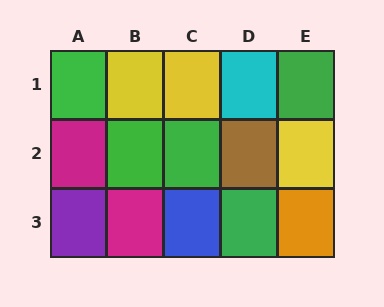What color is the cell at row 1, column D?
Cyan.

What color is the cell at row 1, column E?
Green.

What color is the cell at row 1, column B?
Yellow.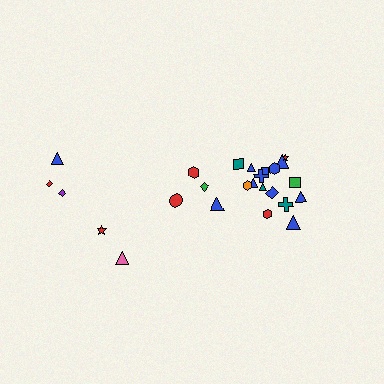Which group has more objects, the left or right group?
The right group.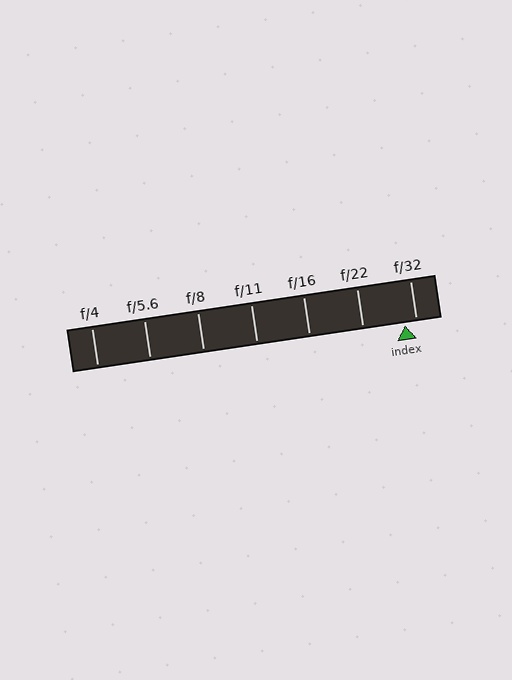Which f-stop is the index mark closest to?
The index mark is closest to f/32.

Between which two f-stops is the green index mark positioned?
The index mark is between f/22 and f/32.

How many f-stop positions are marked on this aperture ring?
There are 7 f-stop positions marked.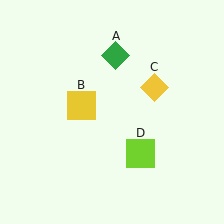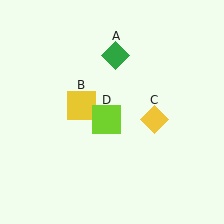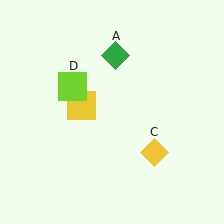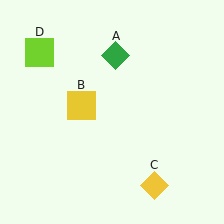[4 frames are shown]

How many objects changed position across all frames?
2 objects changed position: yellow diamond (object C), lime square (object D).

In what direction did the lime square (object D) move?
The lime square (object D) moved up and to the left.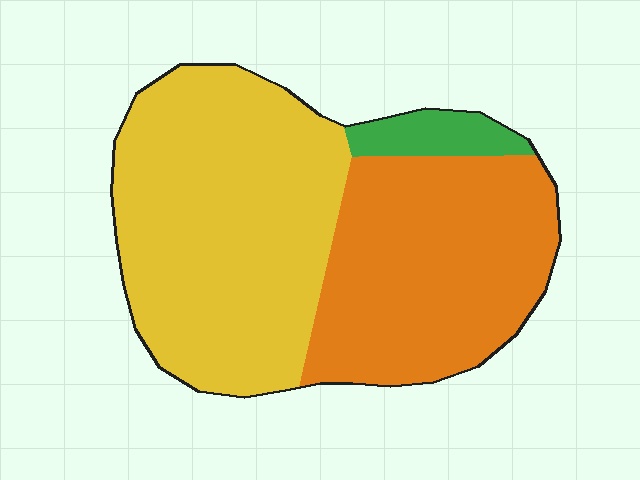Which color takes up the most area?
Yellow, at roughly 55%.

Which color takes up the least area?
Green, at roughly 5%.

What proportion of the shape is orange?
Orange covers around 40% of the shape.